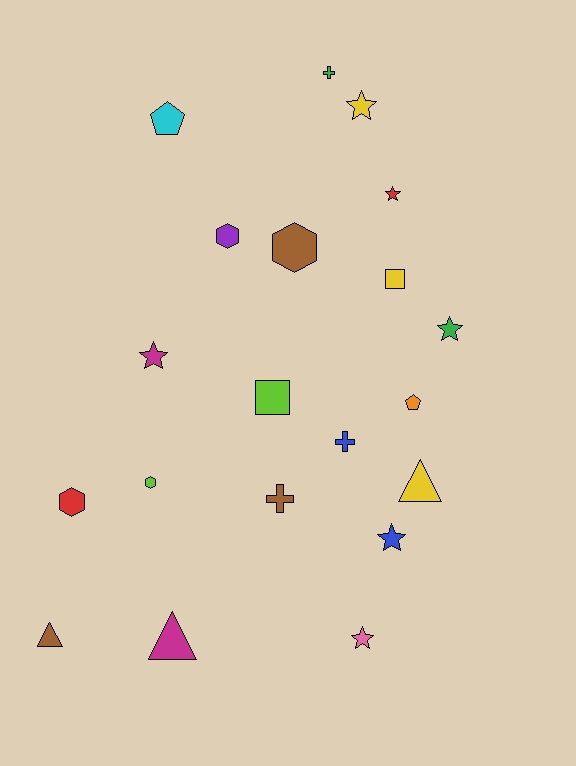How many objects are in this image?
There are 20 objects.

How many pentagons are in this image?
There are 2 pentagons.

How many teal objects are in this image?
There are no teal objects.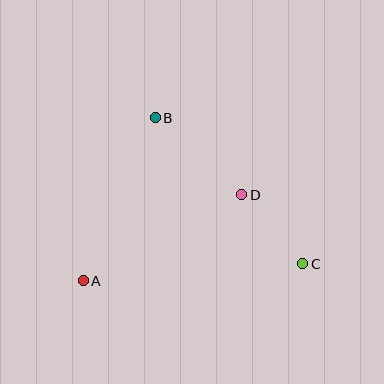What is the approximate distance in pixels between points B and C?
The distance between B and C is approximately 207 pixels.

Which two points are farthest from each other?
Points A and C are farthest from each other.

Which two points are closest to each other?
Points C and D are closest to each other.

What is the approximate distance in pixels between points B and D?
The distance between B and D is approximately 115 pixels.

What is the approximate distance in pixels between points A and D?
The distance between A and D is approximately 180 pixels.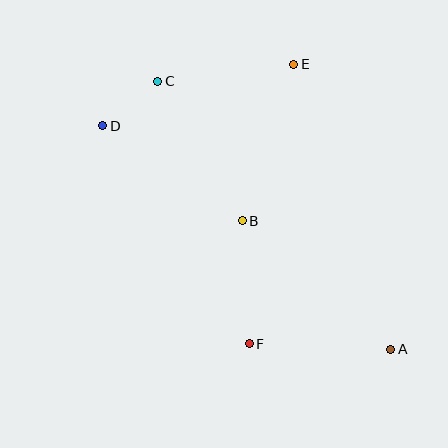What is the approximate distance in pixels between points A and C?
The distance between A and C is approximately 355 pixels.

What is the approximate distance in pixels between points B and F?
The distance between B and F is approximately 123 pixels.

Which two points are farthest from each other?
Points A and D are farthest from each other.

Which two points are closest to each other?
Points C and D are closest to each other.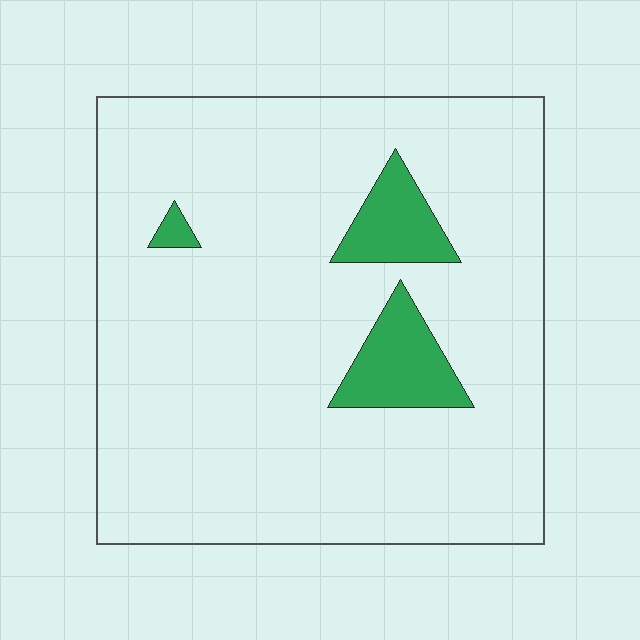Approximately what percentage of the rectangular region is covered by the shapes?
Approximately 10%.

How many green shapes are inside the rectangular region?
3.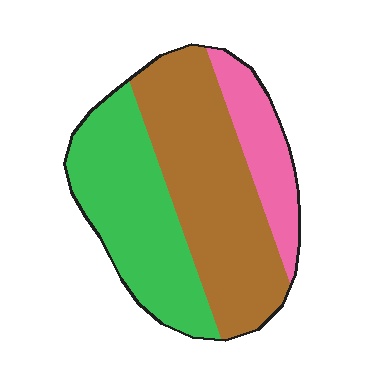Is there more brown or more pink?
Brown.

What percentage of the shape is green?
Green takes up about three eighths (3/8) of the shape.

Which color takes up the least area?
Pink, at roughly 15%.